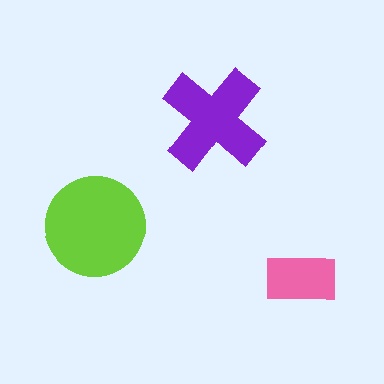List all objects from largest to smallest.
The lime circle, the purple cross, the pink rectangle.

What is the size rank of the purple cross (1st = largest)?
2nd.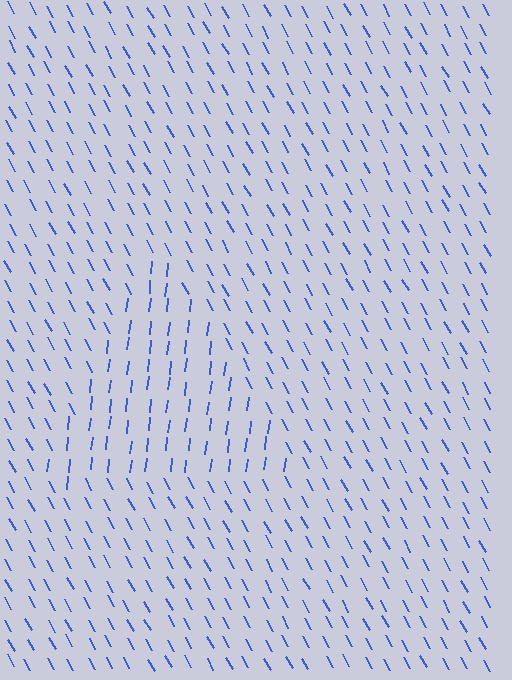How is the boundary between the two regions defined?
The boundary is defined purely by a change in line orientation (approximately 35 degrees difference). All lines are the same color and thickness.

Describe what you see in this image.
The image is filled with small blue line segments. A triangle region in the image has lines oriented differently from the surrounding lines, creating a visible texture boundary.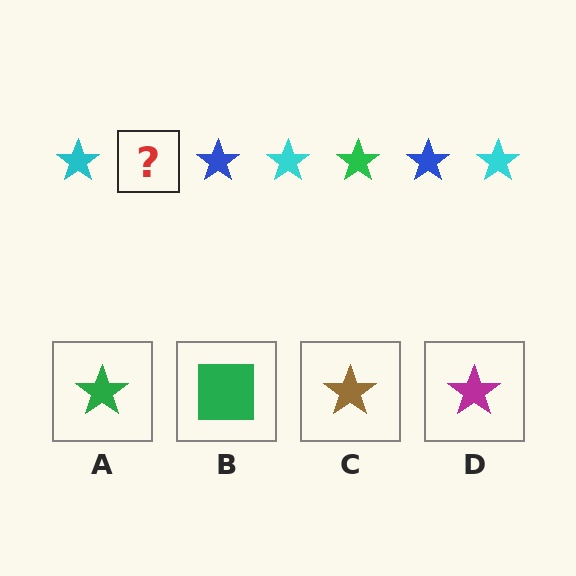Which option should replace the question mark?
Option A.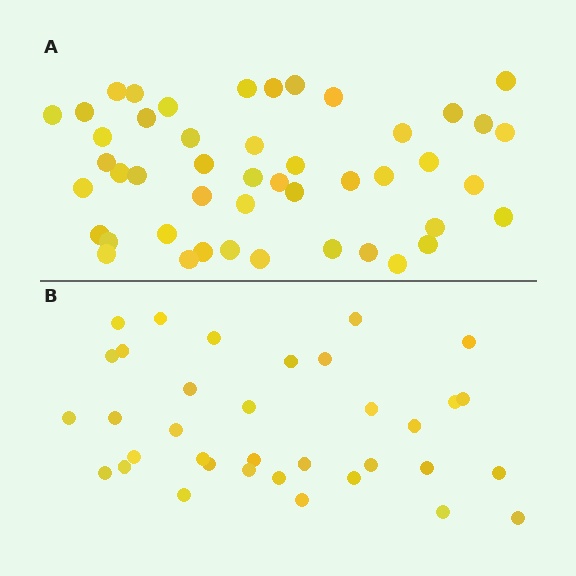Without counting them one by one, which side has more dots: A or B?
Region A (the top region) has more dots.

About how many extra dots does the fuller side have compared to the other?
Region A has roughly 12 or so more dots than region B.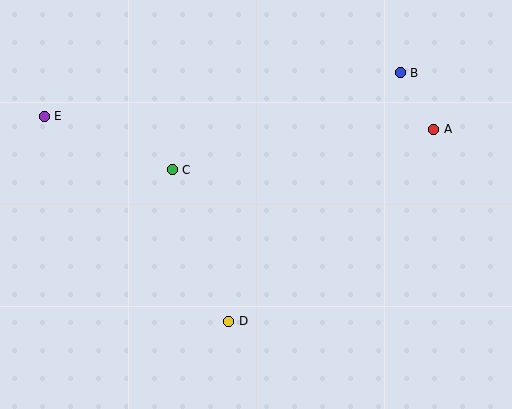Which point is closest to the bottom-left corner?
Point D is closest to the bottom-left corner.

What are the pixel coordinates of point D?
Point D is at (229, 321).